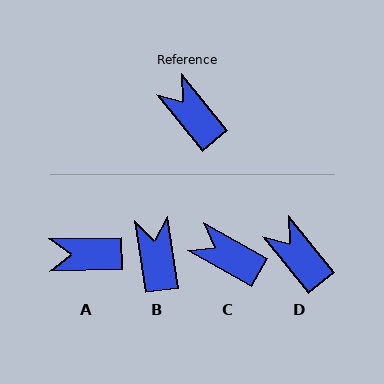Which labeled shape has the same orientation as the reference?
D.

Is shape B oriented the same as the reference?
No, it is off by about 31 degrees.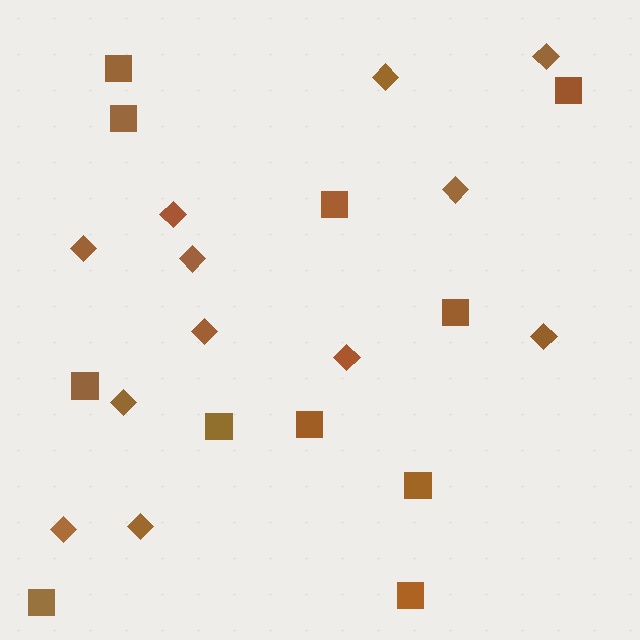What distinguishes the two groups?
There are 2 groups: one group of squares (11) and one group of diamonds (12).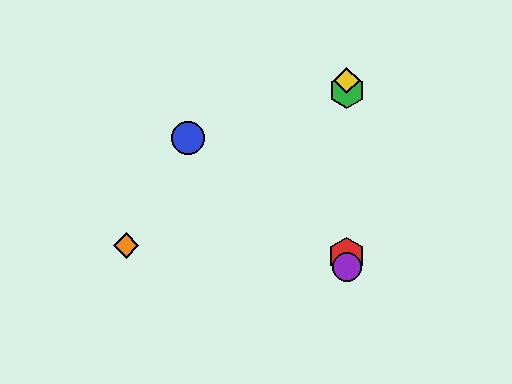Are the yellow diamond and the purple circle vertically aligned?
Yes, both are at x≈347.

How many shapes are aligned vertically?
4 shapes (the red hexagon, the green hexagon, the yellow diamond, the purple circle) are aligned vertically.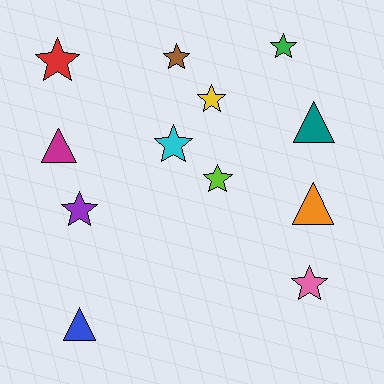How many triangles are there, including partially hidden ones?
There are 4 triangles.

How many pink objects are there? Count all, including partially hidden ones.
There is 1 pink object.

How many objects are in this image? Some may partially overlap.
There are 12 objects.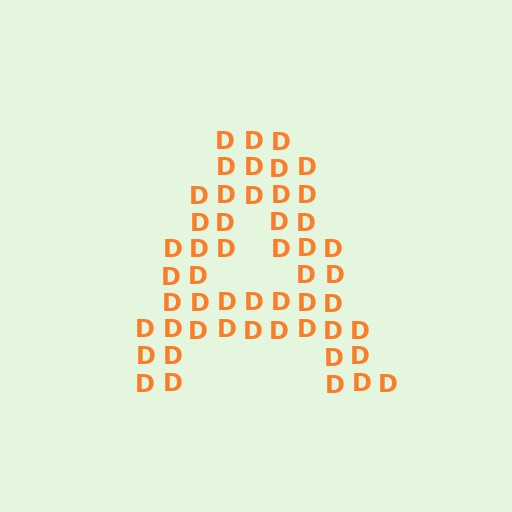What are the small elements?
The small elements are letter D's.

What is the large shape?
The large shape is the letter A.